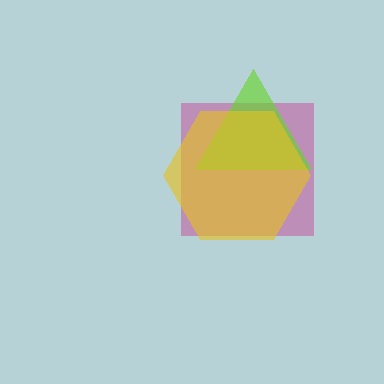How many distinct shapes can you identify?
There are 3 distinct shapes: a magenta square, a lime triangle, a yellow hexagon.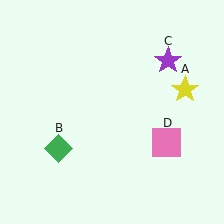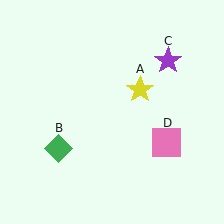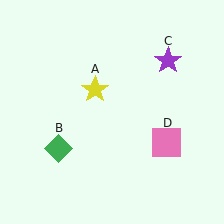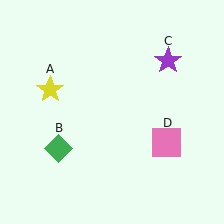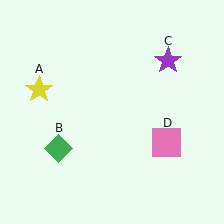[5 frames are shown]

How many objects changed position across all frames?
1 object changed position: yellow star (object A).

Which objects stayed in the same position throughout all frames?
Green diamond (object B) and purple star (object C) and pink square (object D) remained stationary.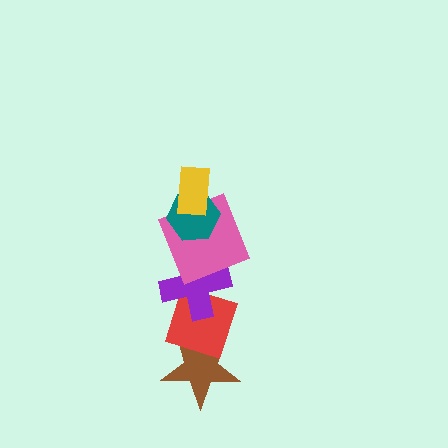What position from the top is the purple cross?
The purple cross is 4th from the top.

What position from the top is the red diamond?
The red diamond is 5th from the top.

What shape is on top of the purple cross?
The pink square is on top of the purple cross.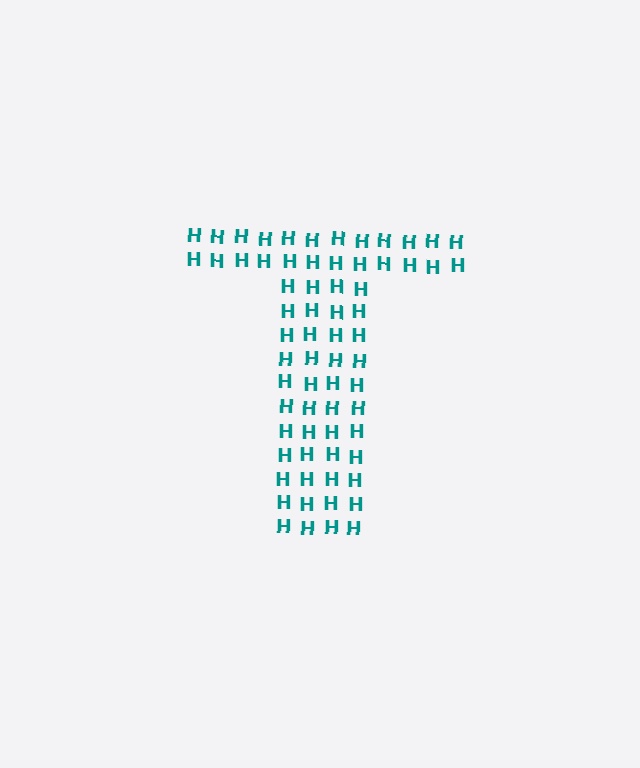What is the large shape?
The large shape is the letter T.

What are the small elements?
The small elements are letter H's.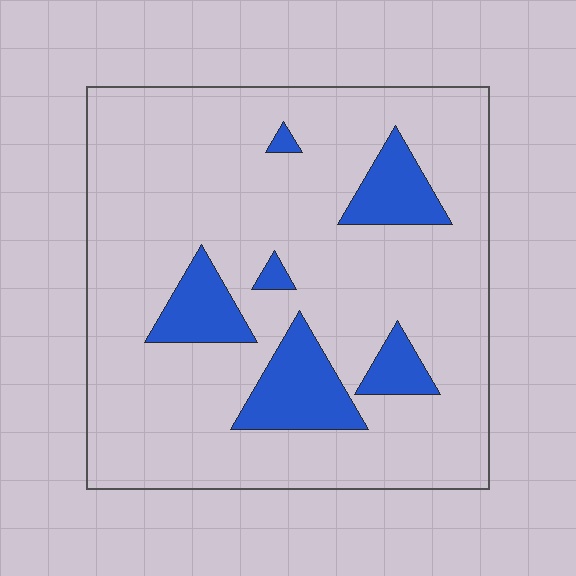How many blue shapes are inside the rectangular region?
6.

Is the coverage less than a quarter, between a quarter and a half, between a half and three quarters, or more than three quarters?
Less than a quarter.